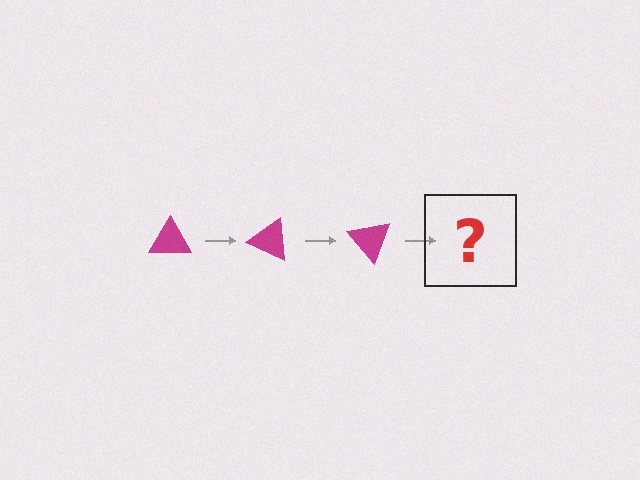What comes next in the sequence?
The next element should be a magenta triangle rotated 75 degrees.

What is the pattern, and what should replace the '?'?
The pattern is that the triangle rotates 25 degrees each step. The '?' should be a magenta triangle rotated 75 degrees.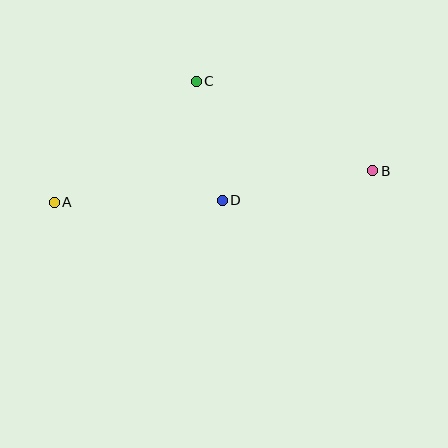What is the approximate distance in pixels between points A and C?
The distance between A and C is approximately 187 pixels.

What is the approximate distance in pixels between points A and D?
The distance between A and D is approximately 168 pixels.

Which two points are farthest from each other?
Points A and B are farthest from each other.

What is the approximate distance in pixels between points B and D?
The distance between B and D is approximately 154 pixels.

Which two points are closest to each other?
Points C and D are closest to each other.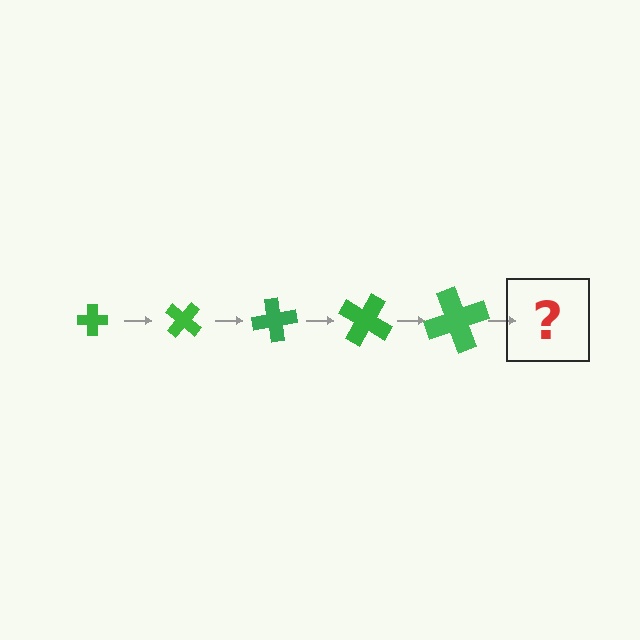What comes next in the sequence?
The next element should be a cross, larger than the previous one and rotated 200 degrees from the start.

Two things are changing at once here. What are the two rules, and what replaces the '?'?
The two rules are that the cross grows larger each step and it rotates 40 degrees each step. The '?' should be a cross, larger than the previous one and rotated 200 degrees from the start.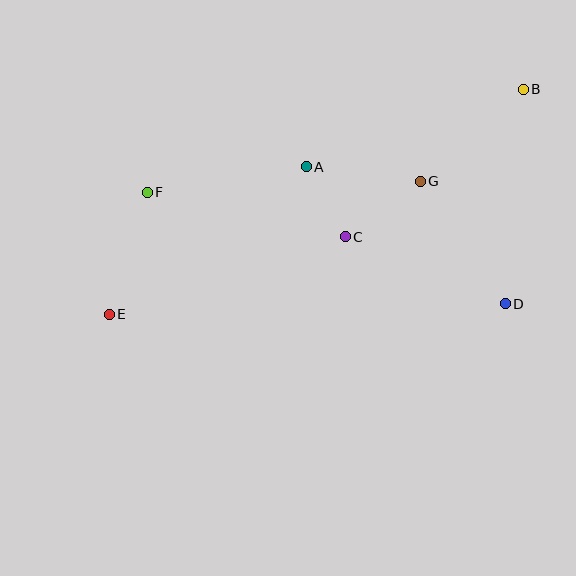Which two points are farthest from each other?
Points B and E are farthest from each other.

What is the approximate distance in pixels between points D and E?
The distance between D and E is approximately 396 pixels.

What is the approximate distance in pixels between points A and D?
The distance between A and D is approximately 242 pixels.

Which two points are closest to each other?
Points A and C are closest to each other.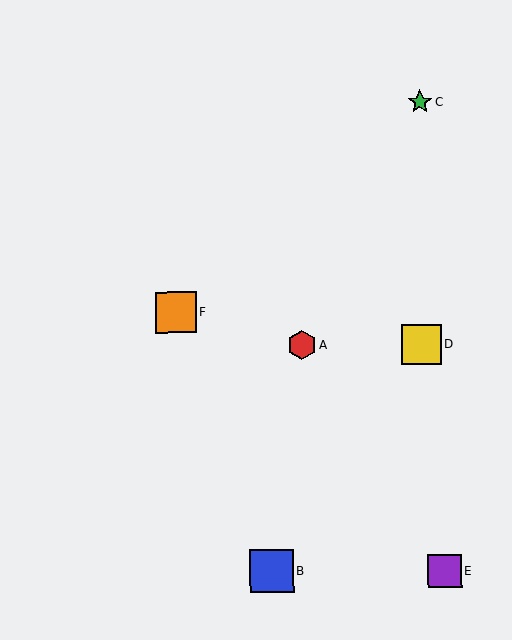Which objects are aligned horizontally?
Objects A, D are aligned horizontally.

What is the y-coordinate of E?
Object E is at y≈571.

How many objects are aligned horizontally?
2 objects (A, D) are aligned horizontally.